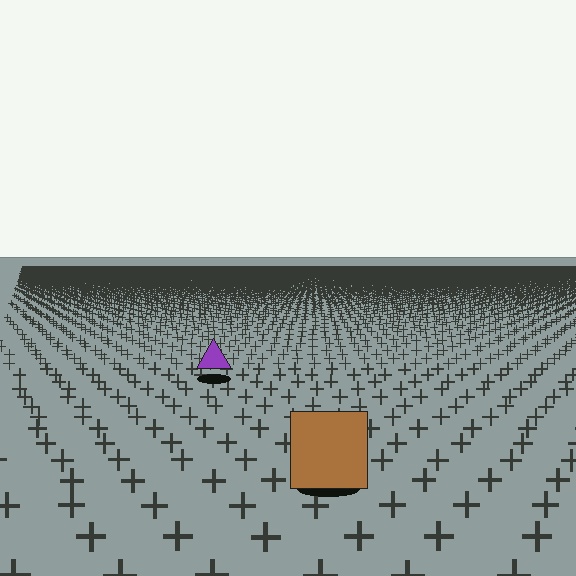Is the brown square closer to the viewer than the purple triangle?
Yes. The brown square is closer — you can tell from the texture gradient: the ground texture is coarser near it.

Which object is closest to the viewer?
The brown square is closest. The texture marks near it are larger and more spread out.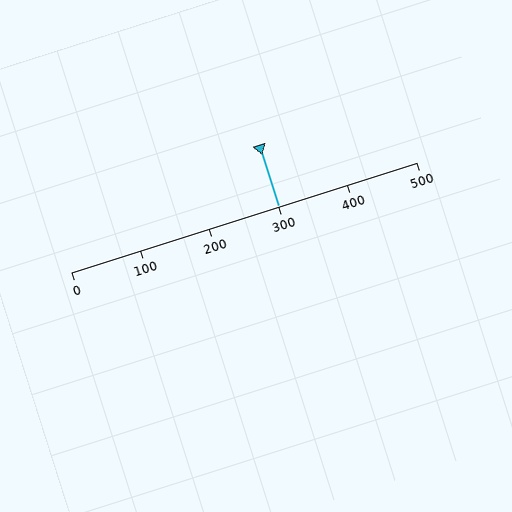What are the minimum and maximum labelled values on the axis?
The axis runs from 0 to 500.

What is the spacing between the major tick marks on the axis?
The major ticks are spaced 100 apart.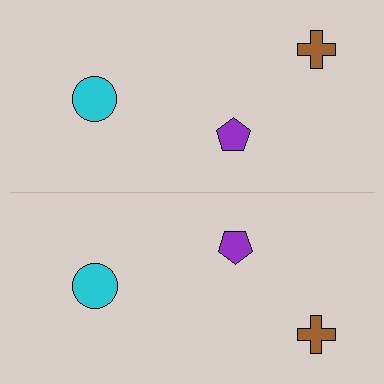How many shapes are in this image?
There are 6 shapes in this image.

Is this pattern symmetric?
Yes, this pattern has bilateral (reflection) symmetry.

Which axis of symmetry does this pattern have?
The pattern has a horizontal axis of symmetry running through the center of the image.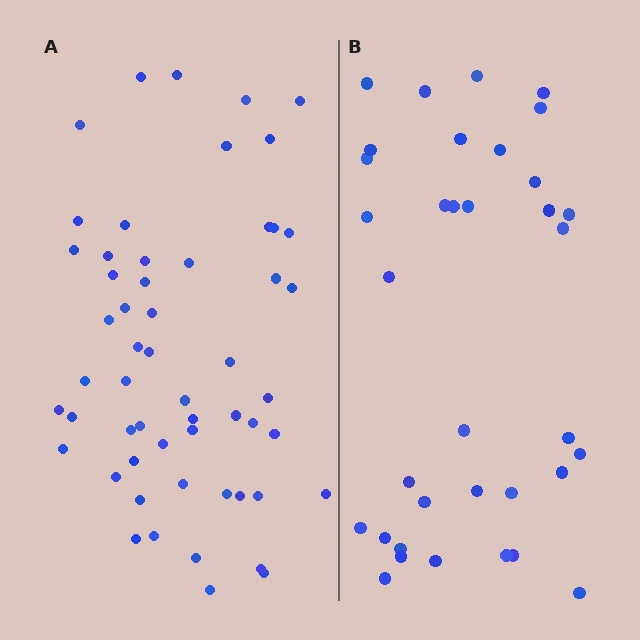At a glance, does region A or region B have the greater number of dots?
Region A (the left region) has more dots.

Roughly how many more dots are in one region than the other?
Region A has approximately 20 more dots than region B.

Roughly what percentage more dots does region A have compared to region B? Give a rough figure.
About 55% more.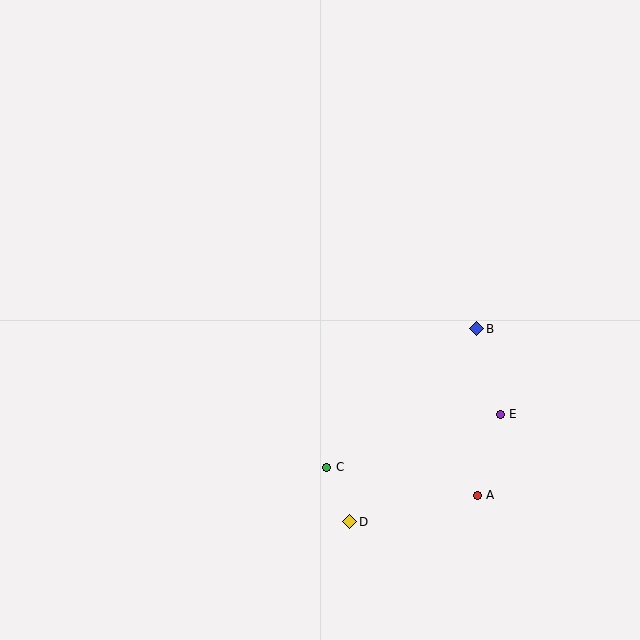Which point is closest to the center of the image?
Point C at (327, 467) is closest to the center.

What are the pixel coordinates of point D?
Point D is at (350, 522).